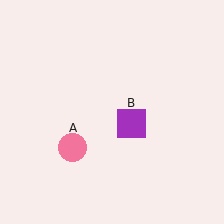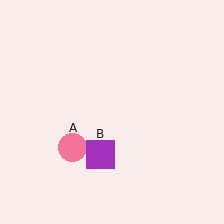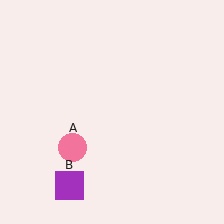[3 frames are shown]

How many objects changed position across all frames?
1 object changed position: purple square (object B).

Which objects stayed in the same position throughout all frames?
Pink circle (object A) remained stationary.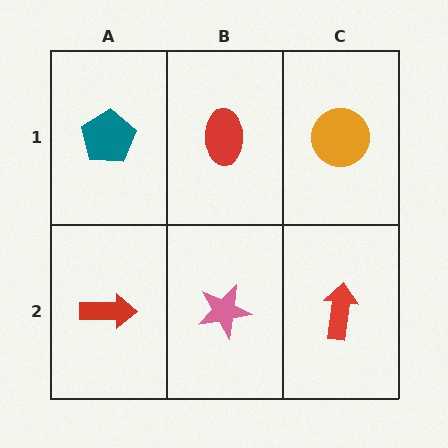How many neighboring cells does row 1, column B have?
3.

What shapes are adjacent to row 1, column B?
A pink star (row 2, column B), a teal pentagon (row 1, column A), an orange circle (row 1, column C).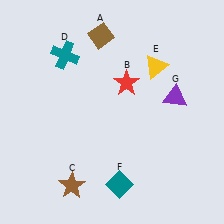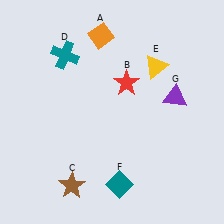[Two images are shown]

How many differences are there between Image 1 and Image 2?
There is 1 difference between the two images.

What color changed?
The diamond (A) changed from brown in Image 1 to orange in Image 2.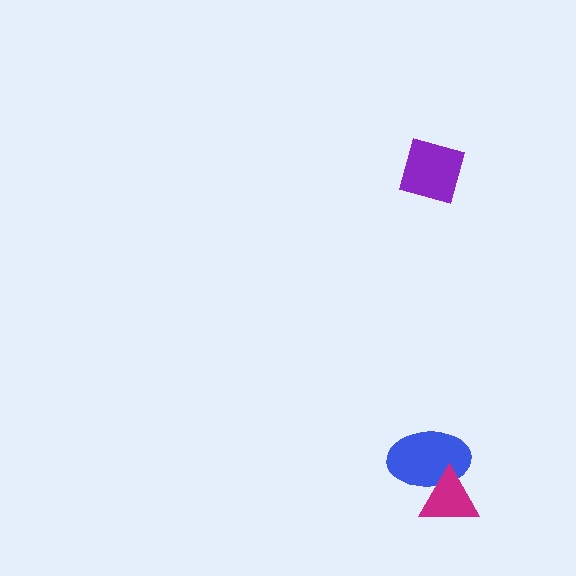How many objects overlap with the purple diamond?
0 objects overlap with the purple diamond.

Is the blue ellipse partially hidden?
Yes, it is partially covered by another shape.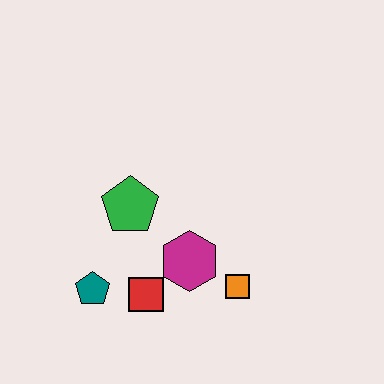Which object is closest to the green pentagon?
The magenta hexagon is closest to the green pentagon.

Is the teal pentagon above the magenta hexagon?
No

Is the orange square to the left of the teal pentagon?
No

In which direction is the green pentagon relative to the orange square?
The green pentagon is to the left of the orange square.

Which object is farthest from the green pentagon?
The orange square is farthest from the green pentagon.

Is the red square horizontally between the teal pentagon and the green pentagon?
No